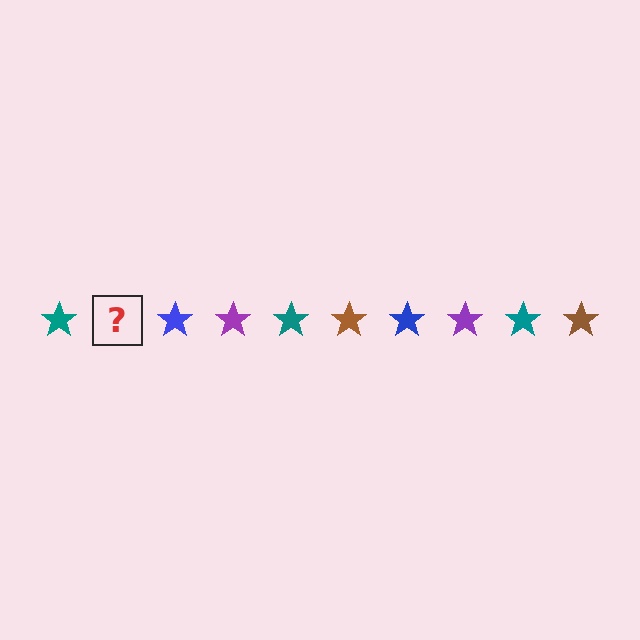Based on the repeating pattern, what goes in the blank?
The blank should be a brown star.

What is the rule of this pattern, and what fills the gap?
The rule is that the pattern cycles through teal, brown, blue, purple stars. The gap should be filled with a brown star.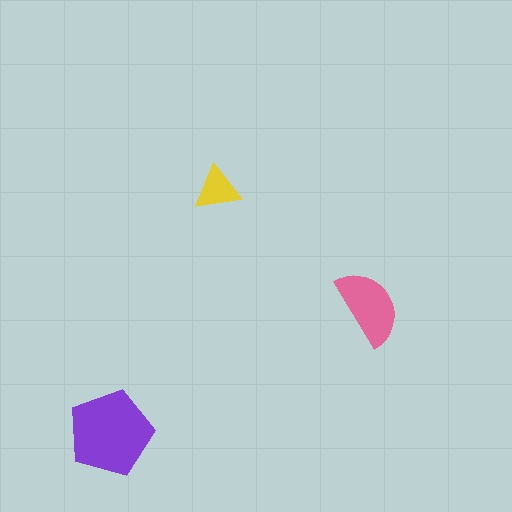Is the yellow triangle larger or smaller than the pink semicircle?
Smaller.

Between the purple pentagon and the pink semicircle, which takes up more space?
The purple pentagon.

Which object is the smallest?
The yellow triangle.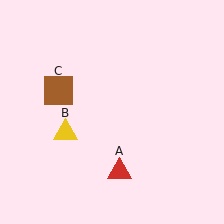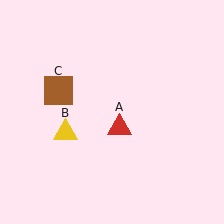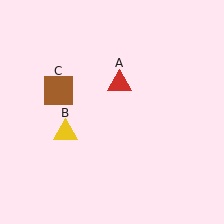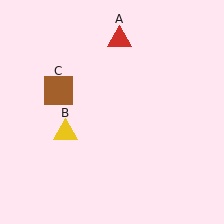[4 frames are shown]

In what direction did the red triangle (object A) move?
The red triangle (object A) moved up.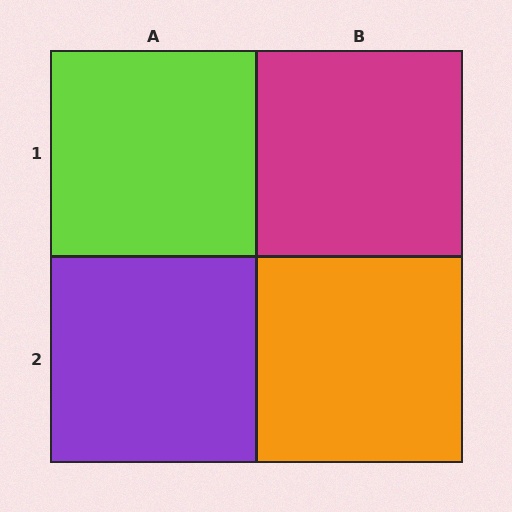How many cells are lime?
1 cell is lime.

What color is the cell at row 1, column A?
Lime.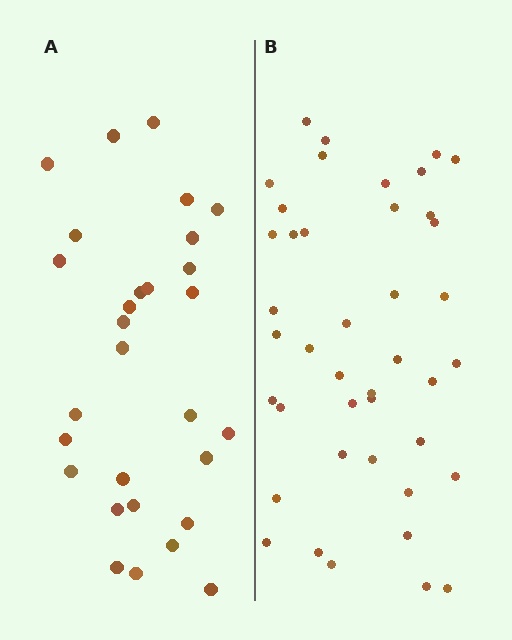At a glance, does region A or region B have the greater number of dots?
Region B (the right region) has more dots.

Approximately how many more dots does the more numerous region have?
Region B has approximately 15 more dots than region A.